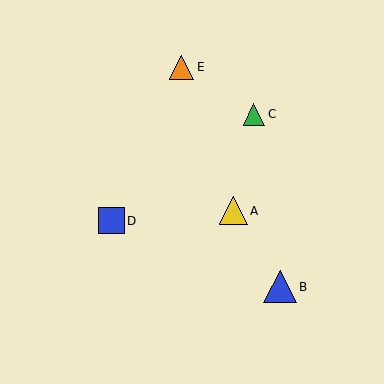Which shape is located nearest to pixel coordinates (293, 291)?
The blue triangle (labeled B) at (280, 287) is nearest to that location.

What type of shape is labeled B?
Shape B is a blue triangle.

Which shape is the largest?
The blue triangle (labeled B) is the largest.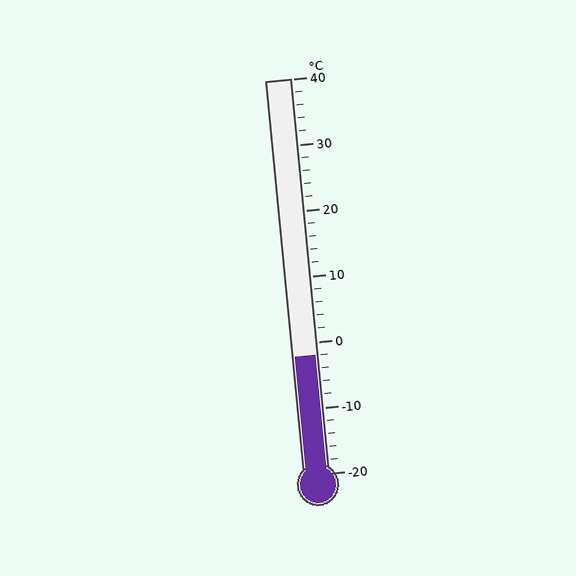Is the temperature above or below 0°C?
The temperature is below 0°C.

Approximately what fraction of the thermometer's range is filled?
The thermometer is filled to approximately 30% of its range.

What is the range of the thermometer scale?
The thermometer scale ranges from -20°C to 40°C.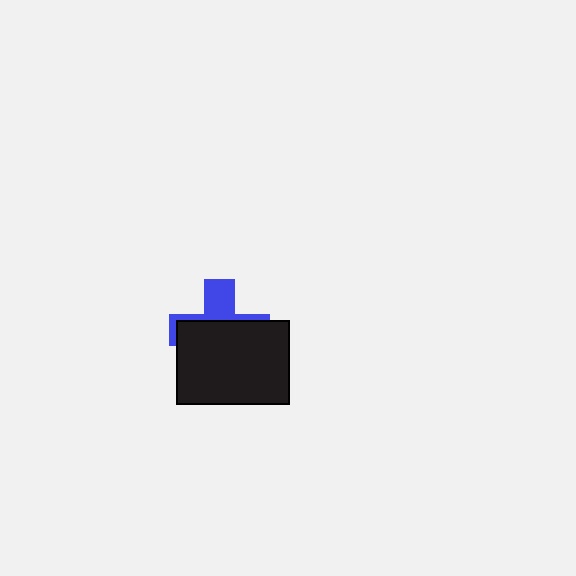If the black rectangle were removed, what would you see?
You would see the complete blue cross.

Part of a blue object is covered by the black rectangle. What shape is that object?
It is a cross.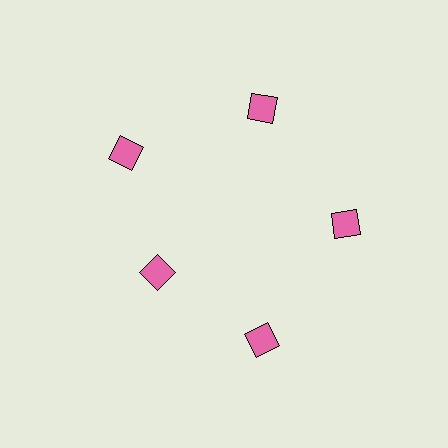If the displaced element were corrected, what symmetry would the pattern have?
It would have 5-fold rotational symmetry — the pattern would map onto itself every 72 degrees.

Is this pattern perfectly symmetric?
No. The 5 pink squares are arranged in a ring, but one element near the 8 o'clock position is pulled inward toward the center, breaking the 5-fold rotational symmetry.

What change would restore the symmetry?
The symmetry would be restored by moving it outward, back onto the ring so that all 5 squares sit at equal angles and equal distance from the center.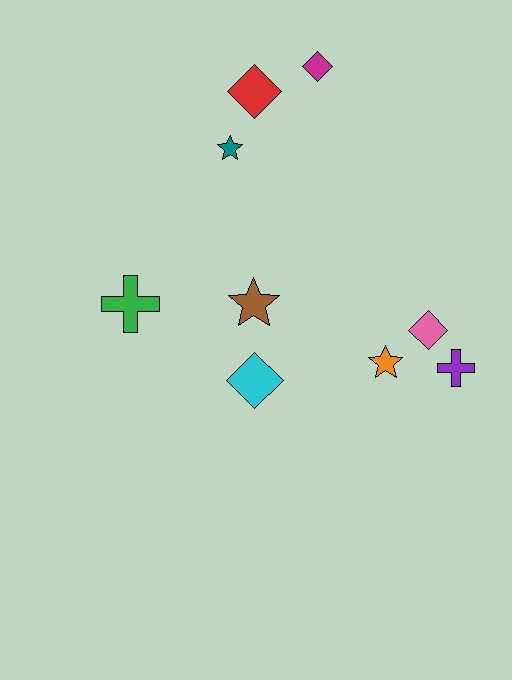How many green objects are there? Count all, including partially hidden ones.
There is 1 green object.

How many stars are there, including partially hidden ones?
There are 3 stars.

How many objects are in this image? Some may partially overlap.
There are 9 objects.